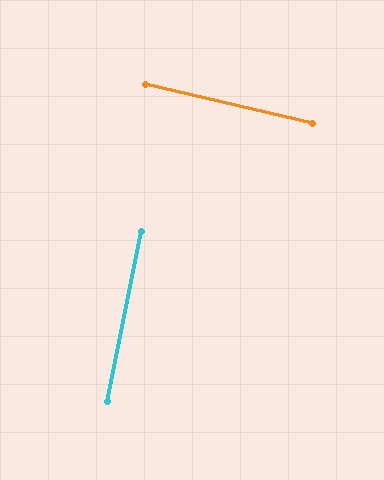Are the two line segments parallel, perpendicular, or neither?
Perpendicular — they meet at approximately 88°.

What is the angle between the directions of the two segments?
Approximately 88 degrees.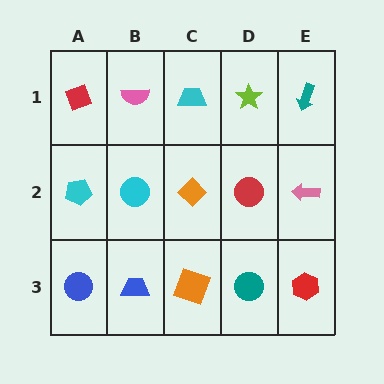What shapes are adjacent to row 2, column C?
A cyan trapezoid (row 1, column C), an orange square (row 3, column C), a cyan circle (row 2, column B), a red circle (row 2, column D).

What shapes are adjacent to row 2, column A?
A red diamond (row 1, column A), a blue circle (row 3, column A), a cyan circle (row 2, column B).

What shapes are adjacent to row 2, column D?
A lime star (row 1, column D), a teal circle (row 3, column D), an orange diamond (row 2, column C), a pink arrow (row 2, column E).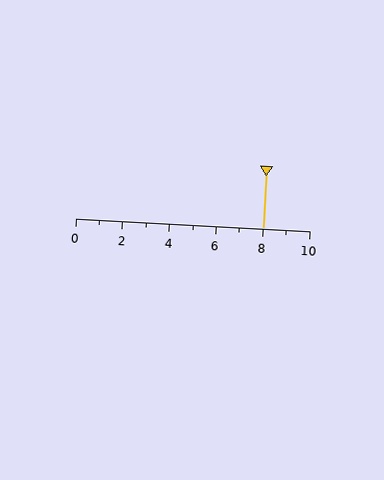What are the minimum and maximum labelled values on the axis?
The axis runs from 0 to 10.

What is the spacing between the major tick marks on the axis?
The major ticks are spaced 2 apart.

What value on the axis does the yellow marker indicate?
The marker indicates approximately 8.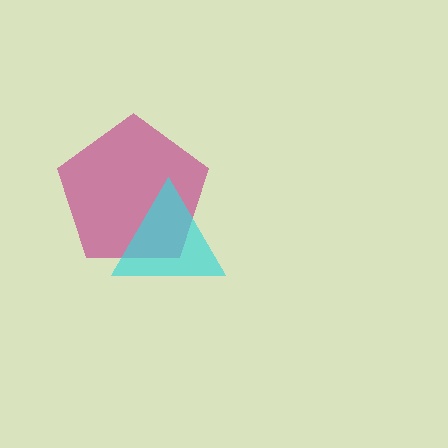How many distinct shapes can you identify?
There are 2 distinct shapes: a magenta pentagon, a cyan triangle.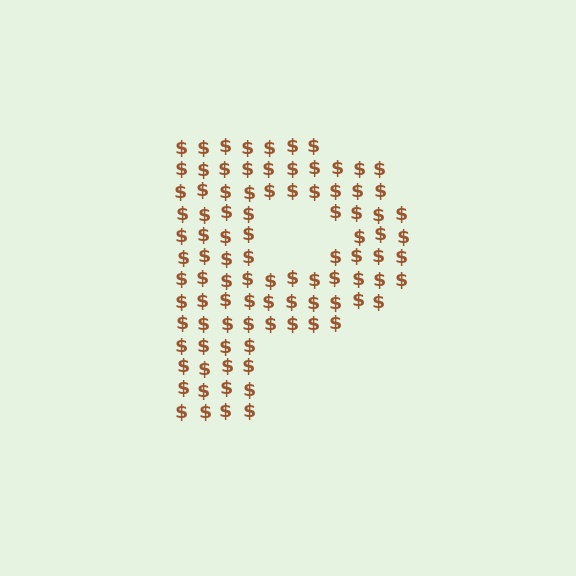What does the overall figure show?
The overall figure shows the letter P.